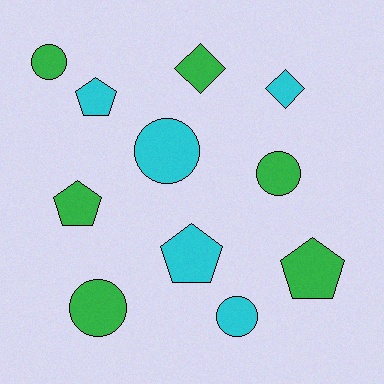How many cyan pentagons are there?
There are 2 cyan pentagons.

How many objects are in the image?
There are 11 objects.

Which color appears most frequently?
Green, with 6 objects.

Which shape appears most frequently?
Circle, with 5 objects.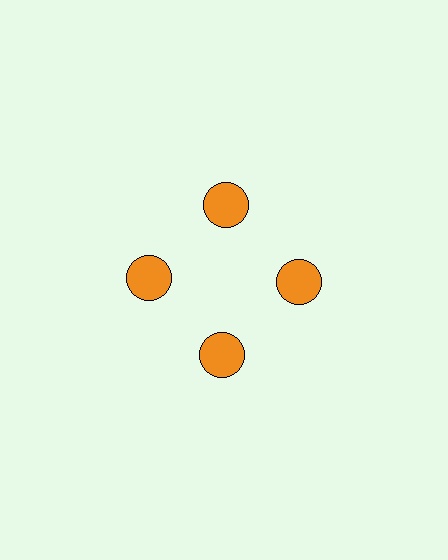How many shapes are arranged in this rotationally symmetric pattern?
There are 4 shapes, arranged in 4 groups of 1.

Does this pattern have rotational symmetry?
Yes, this pattern has 4-fold rotational symmetry. It looks the same after rotating 90 degrees around the center.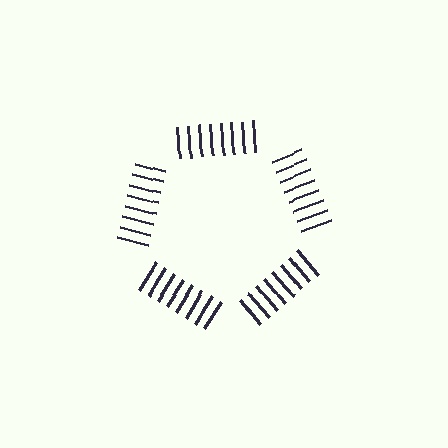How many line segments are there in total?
40 — 8 along each of the 5 edges.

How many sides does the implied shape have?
5 sides — the line-ends trace a pentagon.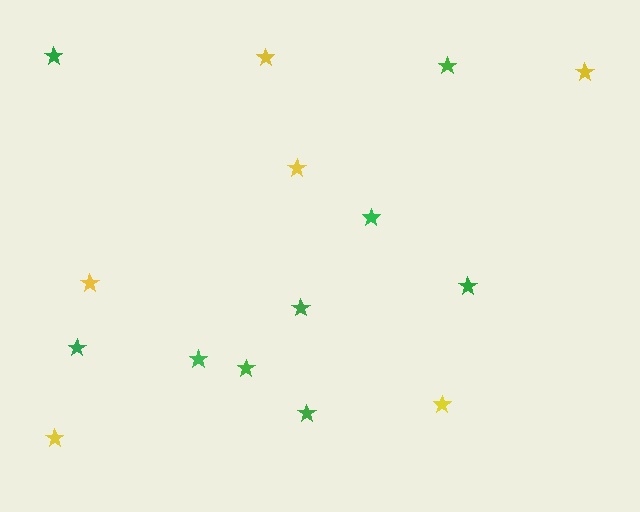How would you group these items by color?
There are 2 groups: one group of yellow stars (6) and one group of green stars (9).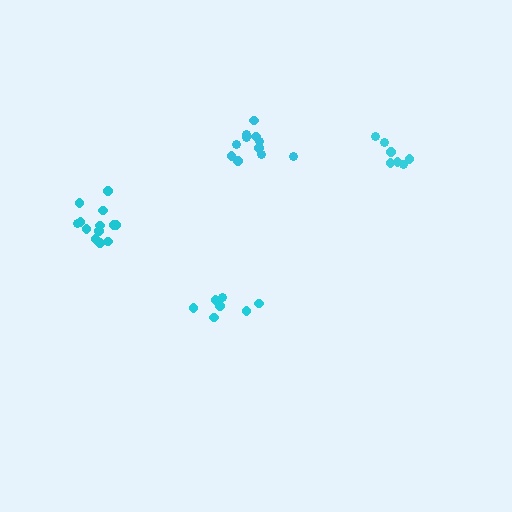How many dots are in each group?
Group 1: 11 dots, Group 2: 13 dots, Group 3: 7 dots, Group 4: 7 dots (38 total).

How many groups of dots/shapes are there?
There are 4 groups.